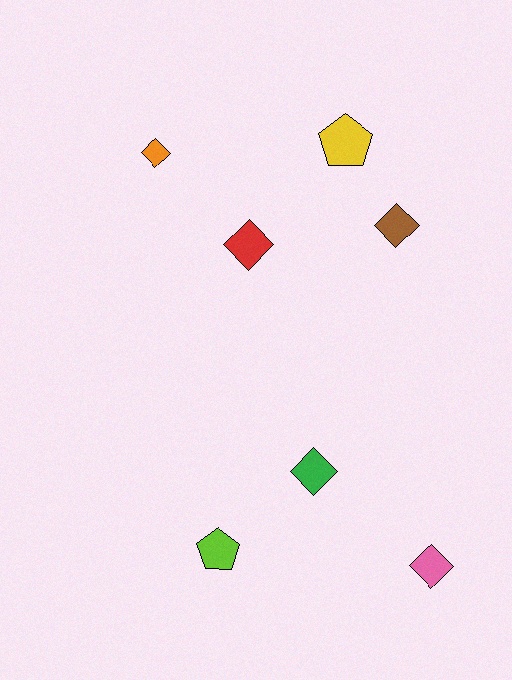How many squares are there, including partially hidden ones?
There are no squares.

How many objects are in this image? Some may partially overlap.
There are 7 objects.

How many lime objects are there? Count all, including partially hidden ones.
There is 1 lime object.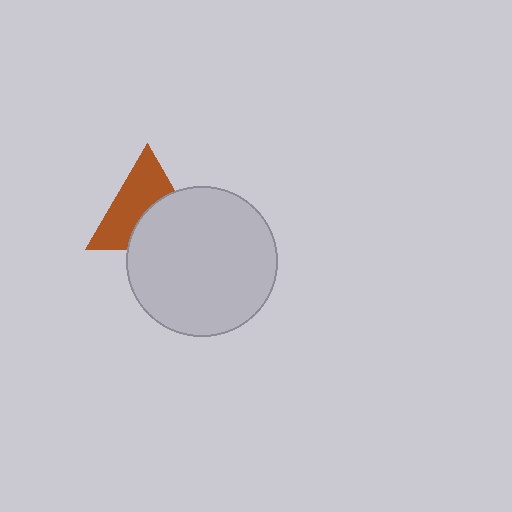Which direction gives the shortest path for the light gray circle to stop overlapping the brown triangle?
Moving down gives the shortest separation.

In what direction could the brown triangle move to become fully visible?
The brown triangle could move up. That would shift it out from behind the light gray circle entirely.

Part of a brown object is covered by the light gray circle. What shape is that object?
It is a triangle.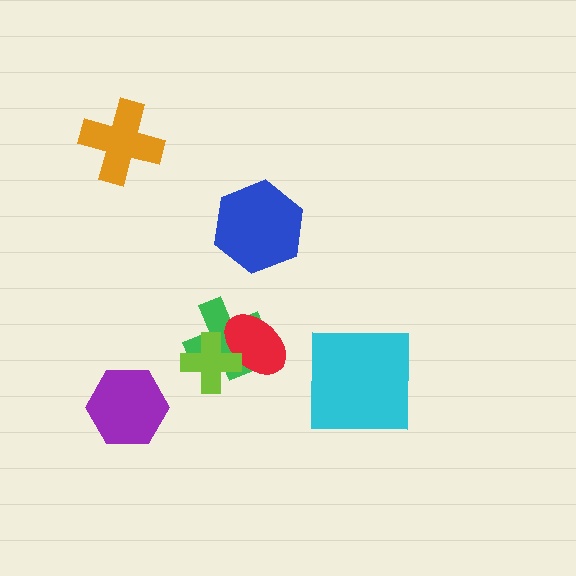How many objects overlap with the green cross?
2 objects overlap with the green cross.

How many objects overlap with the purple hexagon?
0 objects overlap with the purple hexagon.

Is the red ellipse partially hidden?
Yes, it is partially covered by another shape.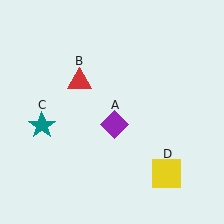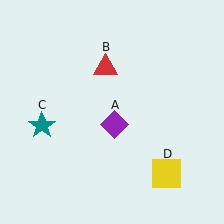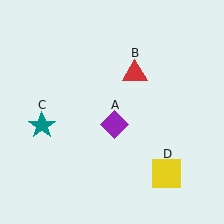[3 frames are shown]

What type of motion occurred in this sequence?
The red triangle (object B) rotated clockwise around the center of the scene.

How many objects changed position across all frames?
1 object changed position: red triangle (object B).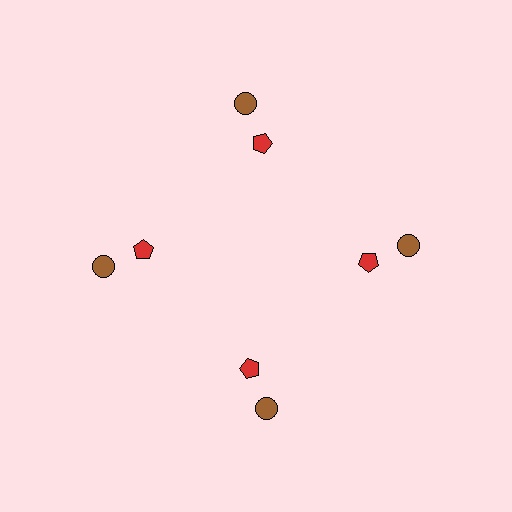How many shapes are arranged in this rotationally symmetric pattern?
There are 8 shapes, arranged in 4 groups of 2.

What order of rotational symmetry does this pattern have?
This pattern has 4-fold rotational symmetry.